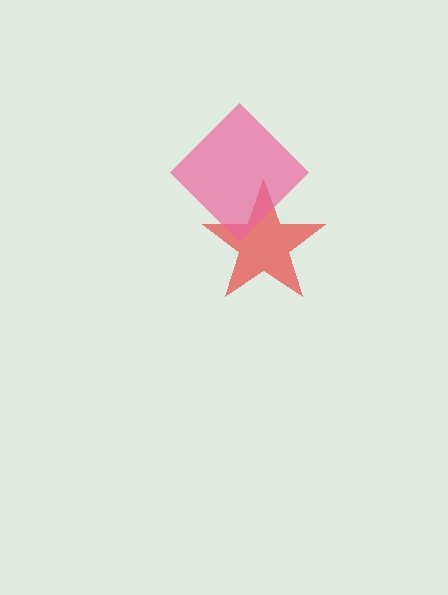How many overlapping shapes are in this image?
There are 2 overlapping shapes in the image.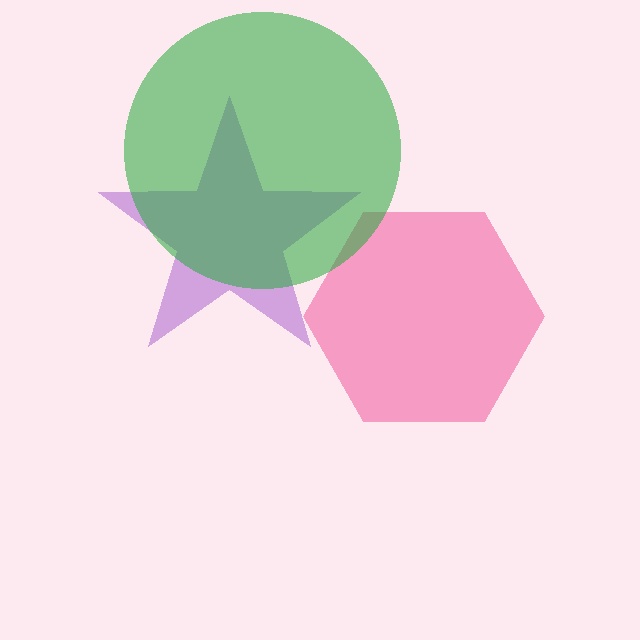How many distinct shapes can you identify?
There are 3 distinct shapes: a purple star, a pink hexagon, a green circle.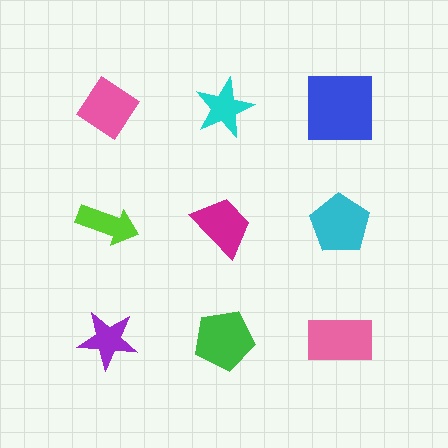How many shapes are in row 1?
3 shapes.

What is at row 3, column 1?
A purple star.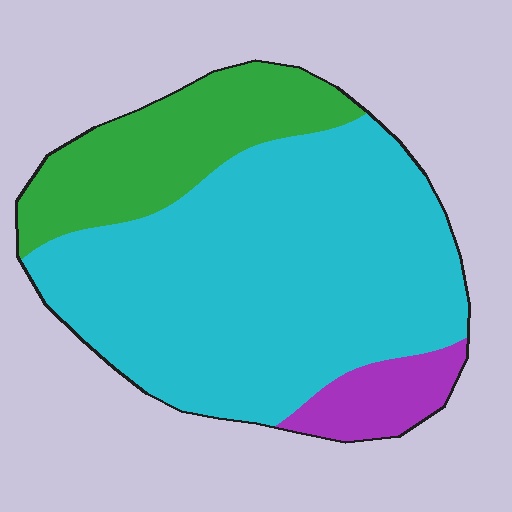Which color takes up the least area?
Purple, at roughly 10%.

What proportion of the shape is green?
Green takes up about one quarter (1/4) of the shape.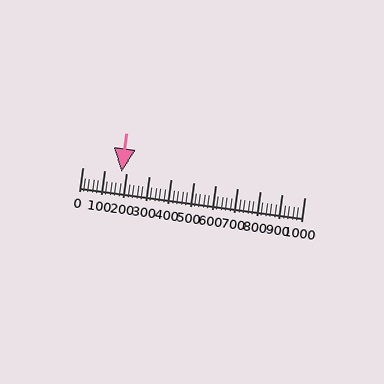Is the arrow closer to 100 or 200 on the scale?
The arrow is closer to 200.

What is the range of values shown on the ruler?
The ruler shows values from 0 to 1000.